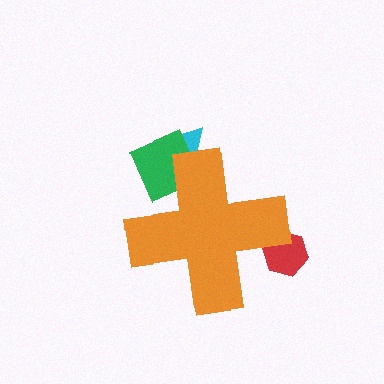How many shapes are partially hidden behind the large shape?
3 shapes are partially hidden.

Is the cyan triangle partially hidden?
Yes, the cyan triangle is partially hidden behind the orange cross.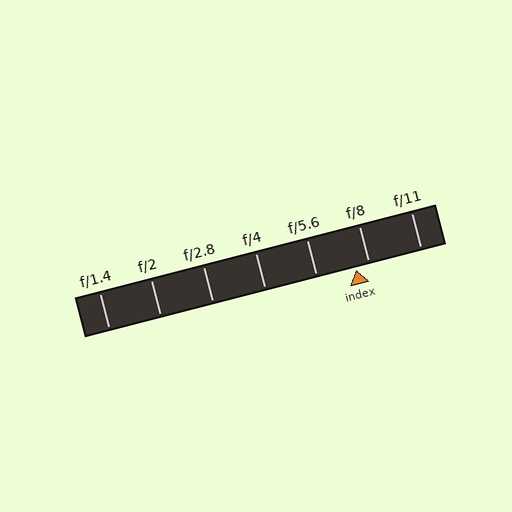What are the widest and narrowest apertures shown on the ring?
The widest aperture shown is f/1.4 and the narrowest is f/11.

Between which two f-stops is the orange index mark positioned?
The index mark is between f/5.6 and f/8.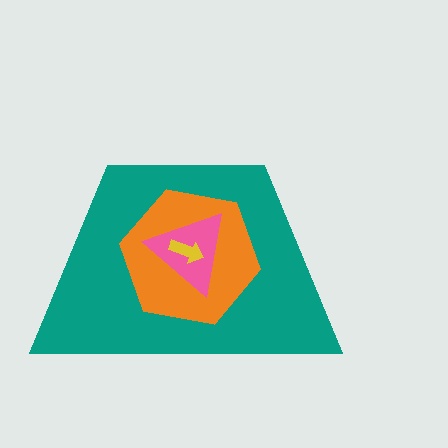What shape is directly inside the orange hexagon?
The pink triangle.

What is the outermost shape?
The teal trapezoid.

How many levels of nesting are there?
4.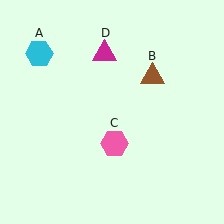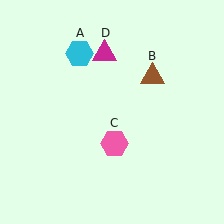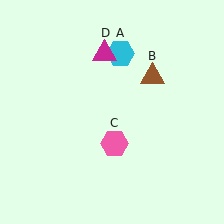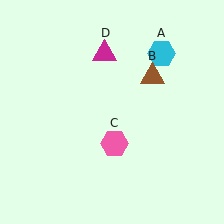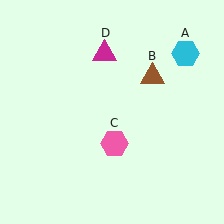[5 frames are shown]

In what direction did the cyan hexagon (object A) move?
The cyan hexagon (object A) moved right.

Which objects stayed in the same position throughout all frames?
Brown triangle (object B) and pink hexagon (object C) and magenta triangle (object D) remained stationary.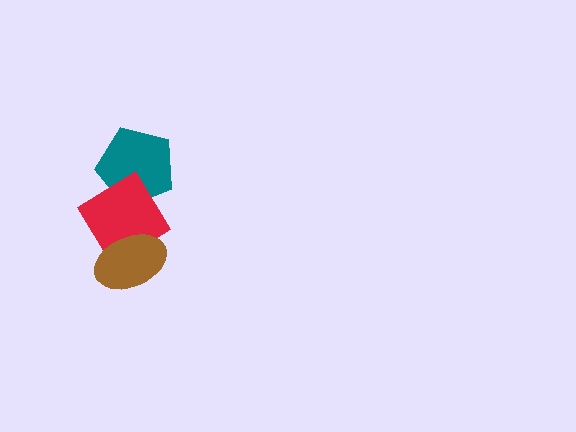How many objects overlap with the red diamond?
2 objects overlap with the red diamond.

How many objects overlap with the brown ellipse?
1 object overlaps with the brown ellipse.